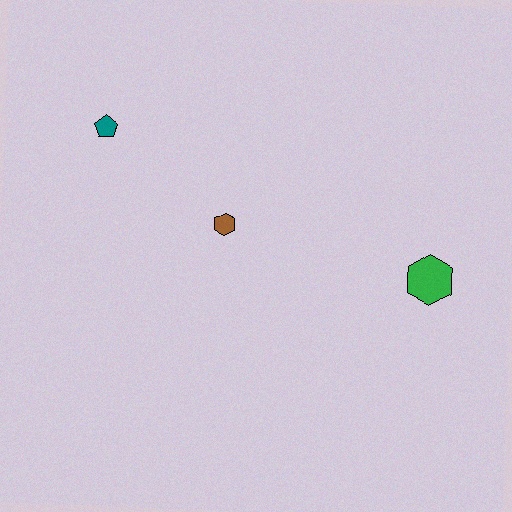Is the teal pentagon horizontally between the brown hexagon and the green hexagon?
No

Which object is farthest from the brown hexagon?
The green hexagon is farthest from the brown hexagon.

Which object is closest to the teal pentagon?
The brown hexagon is closest to the teal pentagon.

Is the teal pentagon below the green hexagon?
No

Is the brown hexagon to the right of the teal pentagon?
Yes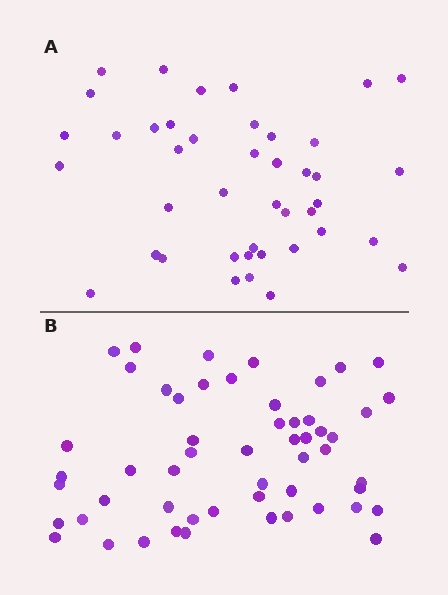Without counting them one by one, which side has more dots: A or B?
Region B (the bottom region) has more dots.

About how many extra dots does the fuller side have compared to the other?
Region B has roughly 12 or so more dots than region A.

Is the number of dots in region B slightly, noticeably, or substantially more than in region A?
Region B has noticeably more, but not dramatically so. The ratio is roughly 1.3 to 1.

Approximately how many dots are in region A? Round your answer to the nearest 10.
About 40 dots. (The exact count is 42, which rounds to 40.)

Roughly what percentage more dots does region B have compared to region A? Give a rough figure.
About 30% more.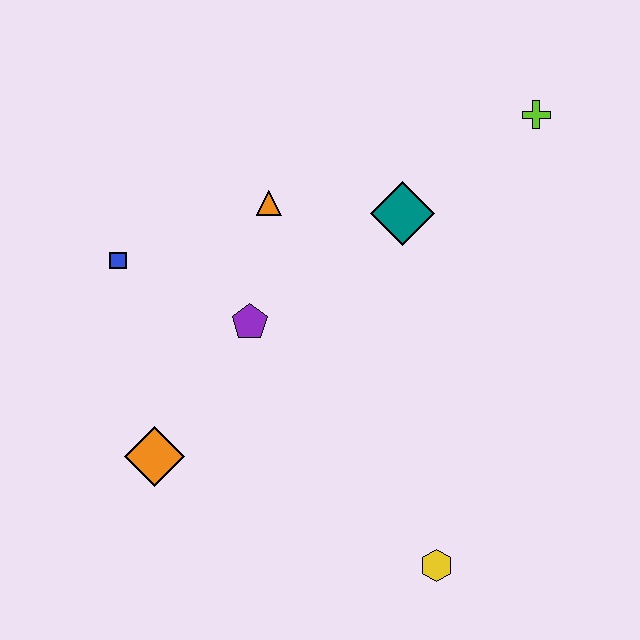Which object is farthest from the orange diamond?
The lime cross is farthest from the orange diamond.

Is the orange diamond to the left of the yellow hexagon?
Yes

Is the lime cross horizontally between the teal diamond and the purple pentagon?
No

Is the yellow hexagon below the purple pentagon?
Yes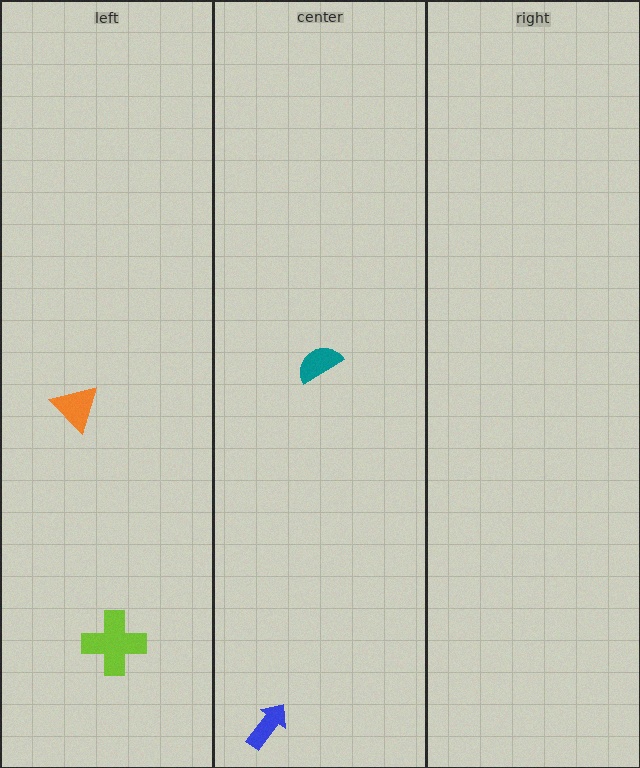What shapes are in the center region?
The teal semicircle, the blue arrow.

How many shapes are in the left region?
2.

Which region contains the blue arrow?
The center region.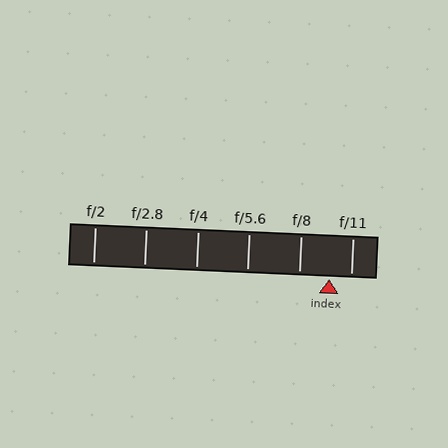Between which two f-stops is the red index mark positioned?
The index mark is between f/8 and f/11.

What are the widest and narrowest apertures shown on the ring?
The widest aperture shown is f/2 and the narrowest is f/11.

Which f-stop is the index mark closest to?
The index mark is closest to f/11.